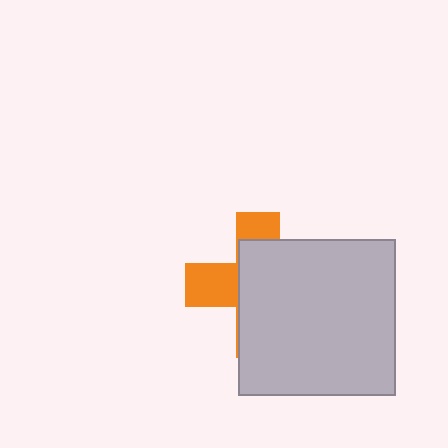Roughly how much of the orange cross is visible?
A small part of it is visible (roughly 34%).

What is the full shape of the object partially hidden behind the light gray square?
The partially hidden object is an orange cross.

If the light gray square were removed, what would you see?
You would see the complete orange cross.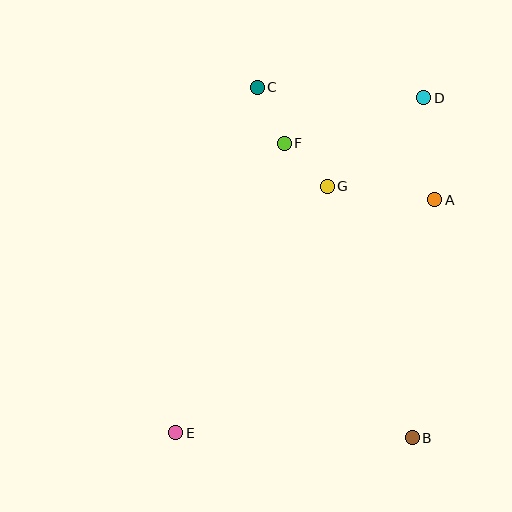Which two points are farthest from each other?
Points D and E are farthest from each other.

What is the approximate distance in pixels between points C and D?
The distance between C and D is approximately 167 pixels.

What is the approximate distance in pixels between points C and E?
The distance between C and E is approximately 355 pixels.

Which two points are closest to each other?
Points F and G are closest to each other.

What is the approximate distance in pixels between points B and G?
The distance between B and G is approximately 265 pixels.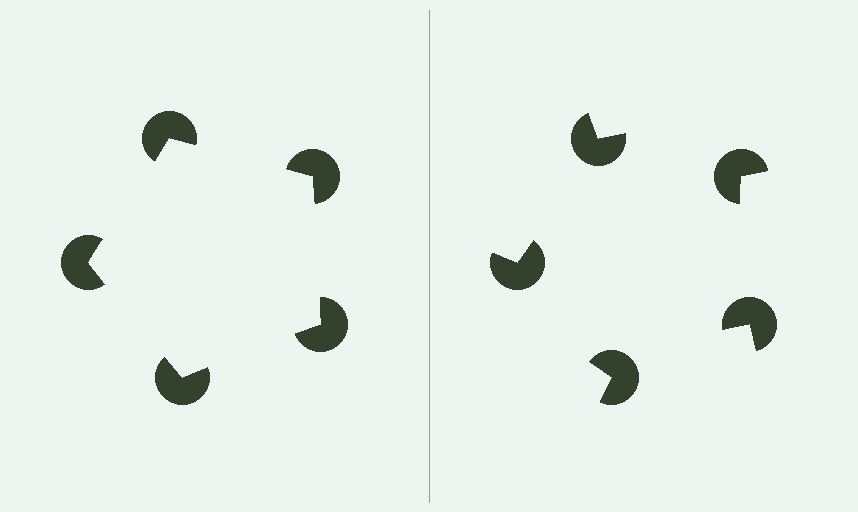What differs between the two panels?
The pac-man discs are positioned identically on both sides; only the wedge orientations differ. On the left they align to a pentagon; on the right they are misaligned.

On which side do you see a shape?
An illusory pentagon appears on the left side. On the right side the wedge cuts are rotated, so no coherent shape forms.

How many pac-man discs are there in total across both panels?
10 — 5 on each side.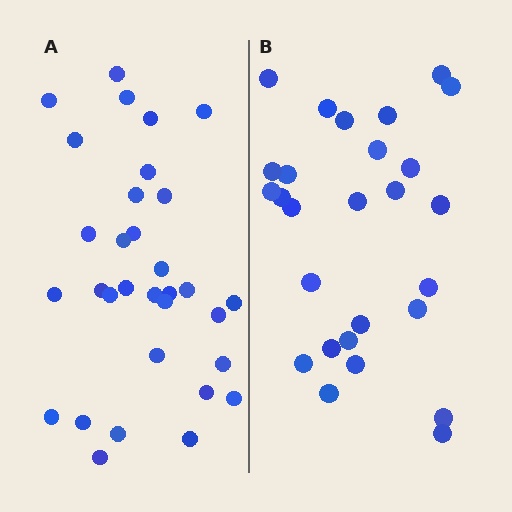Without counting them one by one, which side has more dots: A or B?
Region A (the left region) has more dots.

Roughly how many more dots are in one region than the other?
Region A has about 5 more dots than region B.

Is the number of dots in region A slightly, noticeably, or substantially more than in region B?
Region A has only slightly more — the two regions are fairly close. The ratio is roughly 1.2 to 1.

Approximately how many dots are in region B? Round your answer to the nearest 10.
About 30 dots. (The exact count is 27, which rounds to 30.)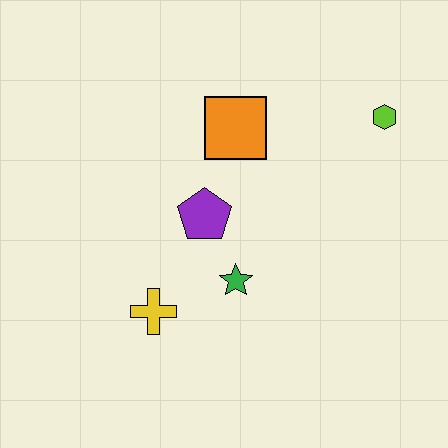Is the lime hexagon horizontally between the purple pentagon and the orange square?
No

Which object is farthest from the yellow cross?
The lime hexagon is farthest from the yellow cross.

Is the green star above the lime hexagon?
No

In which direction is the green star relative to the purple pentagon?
The green star is below the purple pentagon.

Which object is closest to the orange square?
The purple pentagon is closest to the orange square.